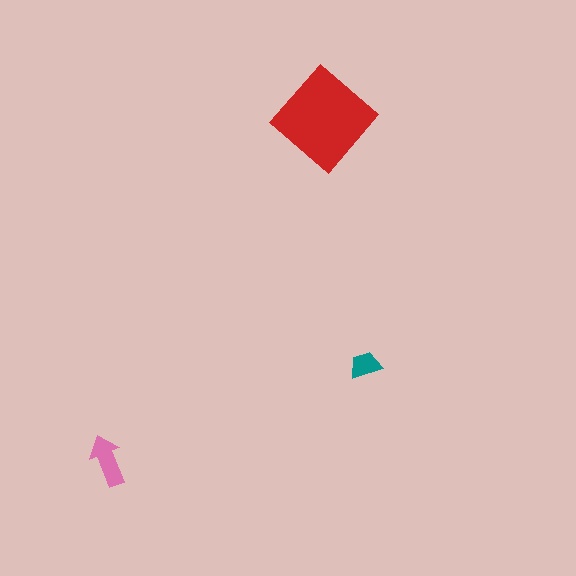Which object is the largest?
The red diamond.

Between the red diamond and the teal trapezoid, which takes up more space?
The red diamond.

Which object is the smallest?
The teal trapezoid.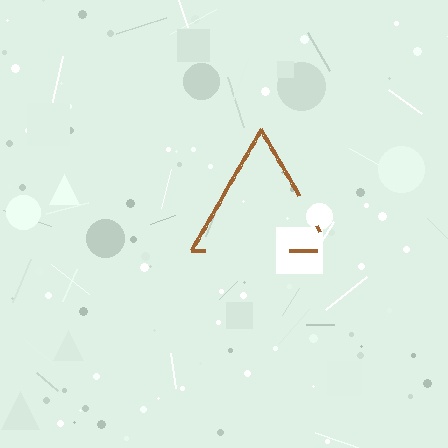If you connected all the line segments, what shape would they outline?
They would outline a triangle.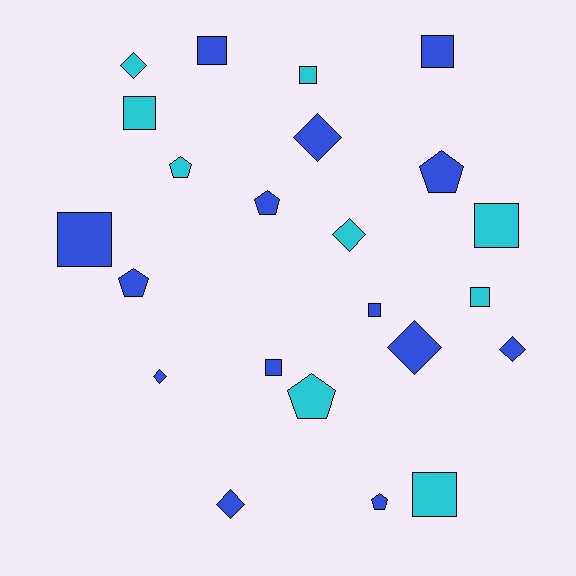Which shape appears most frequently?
Square, with 10 objects.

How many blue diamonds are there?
There are 5 blue diamonds.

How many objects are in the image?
There are 23 objects.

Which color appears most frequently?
Blue, with 14 objects.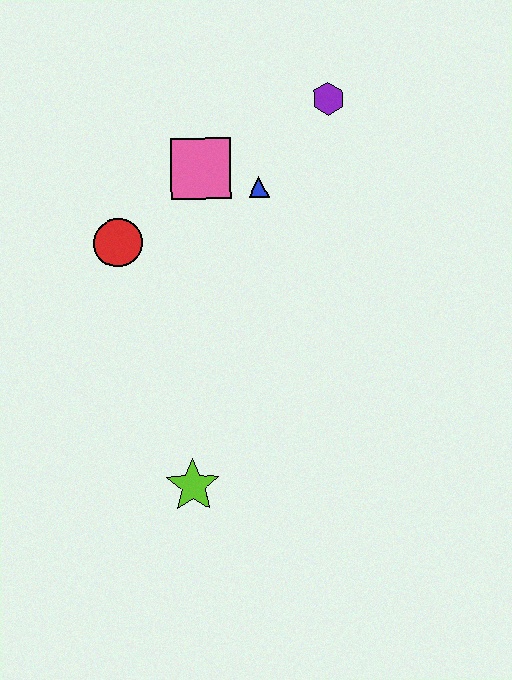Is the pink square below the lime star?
No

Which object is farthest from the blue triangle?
The lime star is farthest from the blue triangle.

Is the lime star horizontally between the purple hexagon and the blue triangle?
No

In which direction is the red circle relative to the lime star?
The red circle is above the lime star.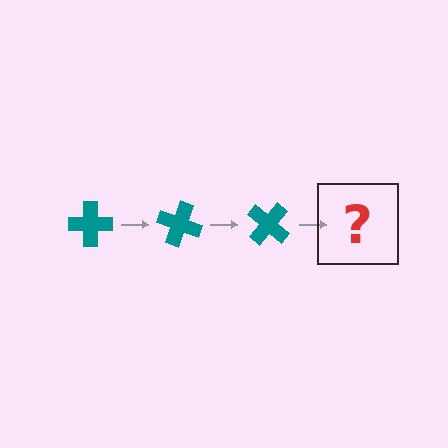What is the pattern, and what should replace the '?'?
The pattern is that the cross rotates 20 degrees each step. The '?' should be a teal cross rotated 60 degrees.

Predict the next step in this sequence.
The next step is a teal cross rotated 60 degrees.